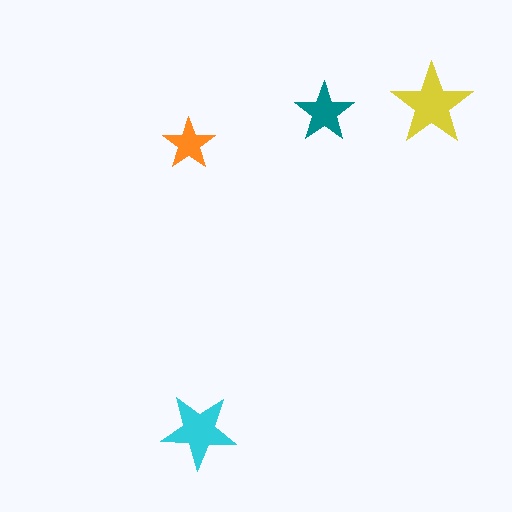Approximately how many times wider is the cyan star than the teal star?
About 1.5 times wider.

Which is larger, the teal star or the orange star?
The teal one.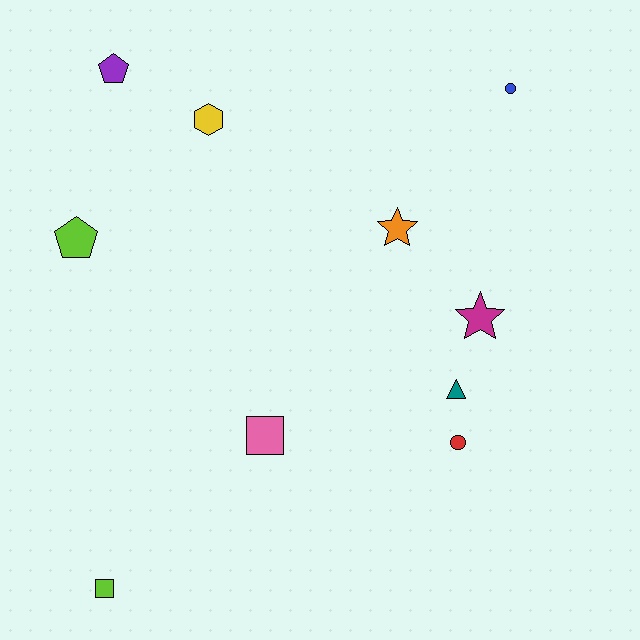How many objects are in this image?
There are 10 objects.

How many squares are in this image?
There are 2 squares.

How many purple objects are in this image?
There is 1 purple object.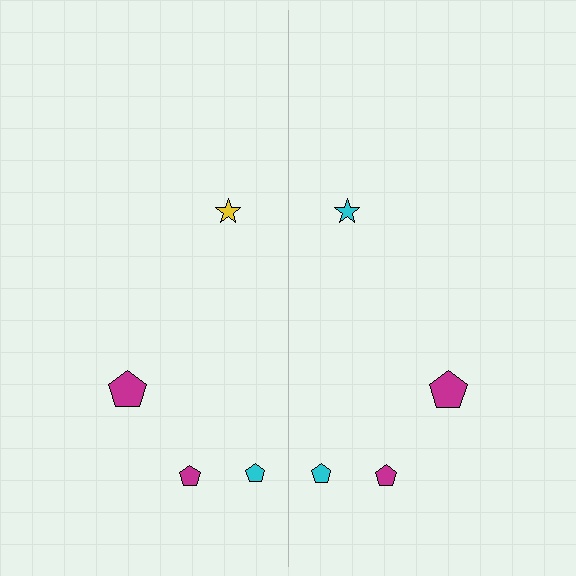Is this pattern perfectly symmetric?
No, the pattern is not perfectly symmetric. The cyan star on the right side breaks the symmetry — its mirror counterpart is yellow.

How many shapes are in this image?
There are 8 shapes in this image.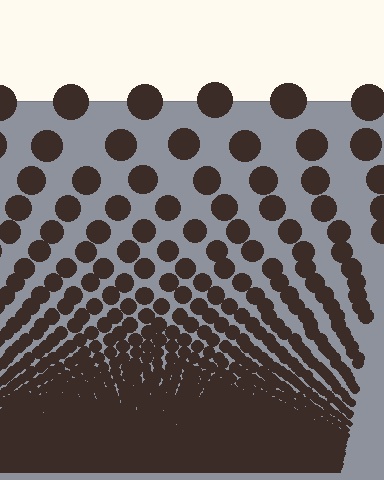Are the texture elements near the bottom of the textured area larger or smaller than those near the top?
Smaller. The gradient is inverted — elements near the bottom are smaller and denser.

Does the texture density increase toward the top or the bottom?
Density increases toward the bottom.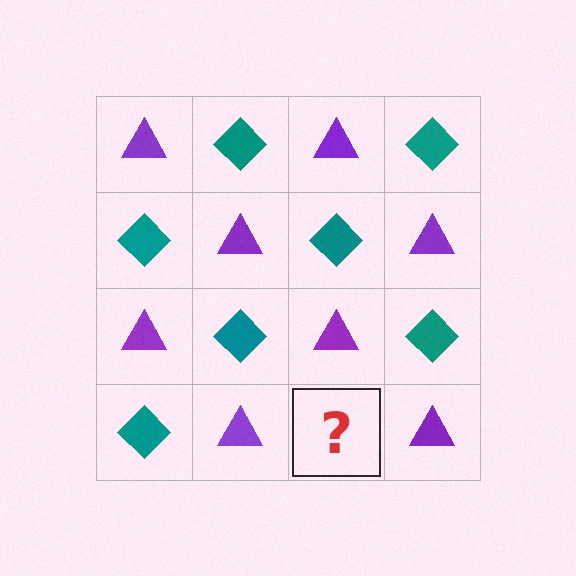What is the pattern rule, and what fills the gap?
The rule is that it alternates purple triangle and teal diamond in a checkerboard pattern. The gap should be filled with a teal diamond.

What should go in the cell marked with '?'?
The missing cell should contain a teal diamond.